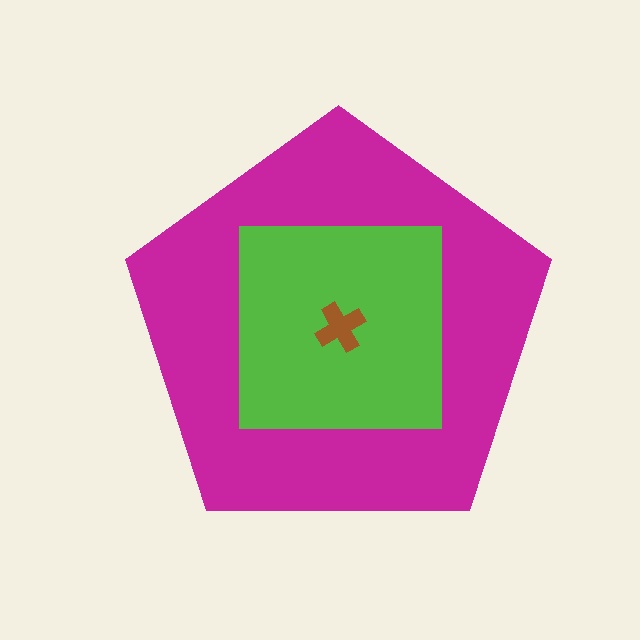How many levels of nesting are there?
3.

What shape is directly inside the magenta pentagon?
The lime square.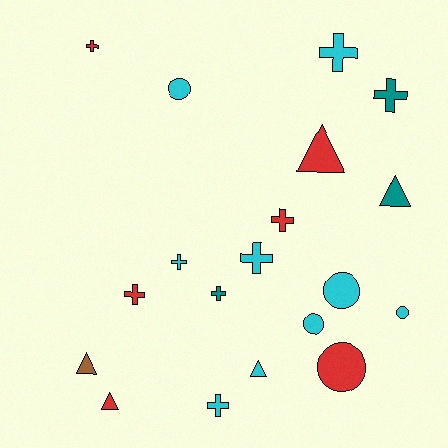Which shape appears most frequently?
Cross, with 9 objects.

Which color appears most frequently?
Cyan, with 9 objects.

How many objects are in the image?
There are 19 objects.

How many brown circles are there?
There are no brown circles.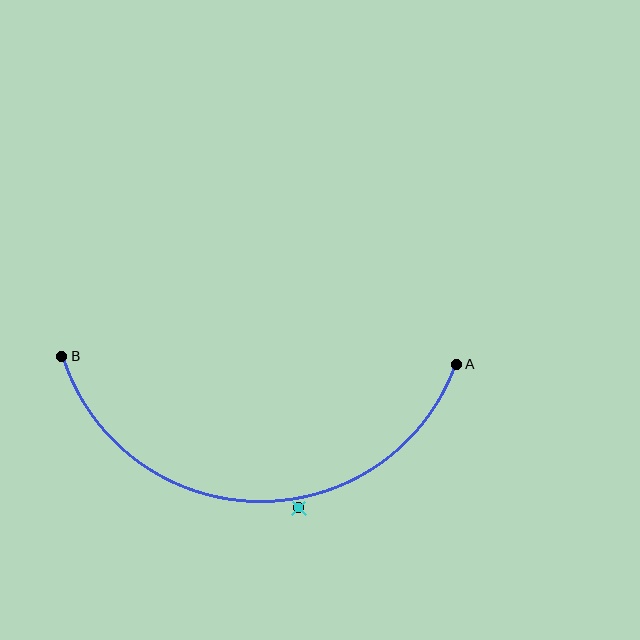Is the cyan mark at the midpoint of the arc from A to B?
No — the cyan mark does not lie on the arc at all. It sits slightly outside the curve.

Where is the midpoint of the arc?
The arc midpoint is the point on the curve farthest from the straight line joining A and B. It sits below that line.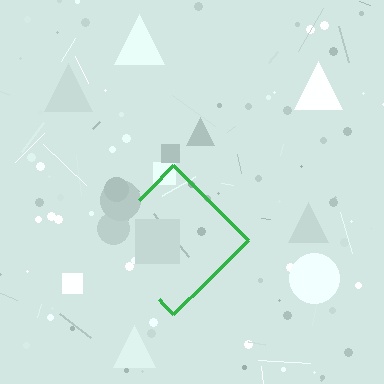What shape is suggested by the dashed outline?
The dashed outline suggests a diamond.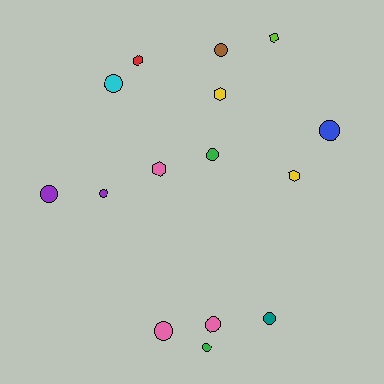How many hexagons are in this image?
There are 5 hexagons.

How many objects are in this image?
There are 15 objects.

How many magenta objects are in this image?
There are no magenta objects.